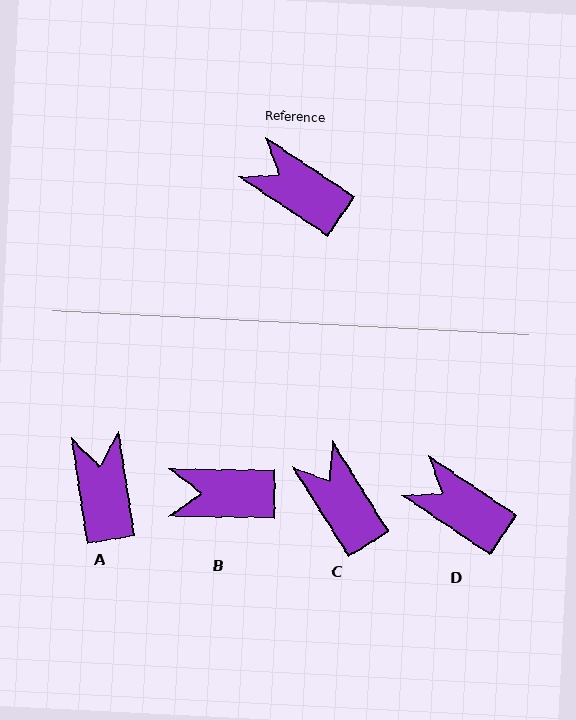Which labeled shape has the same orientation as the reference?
D.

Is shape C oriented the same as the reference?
No, it is off by about 24 degrees.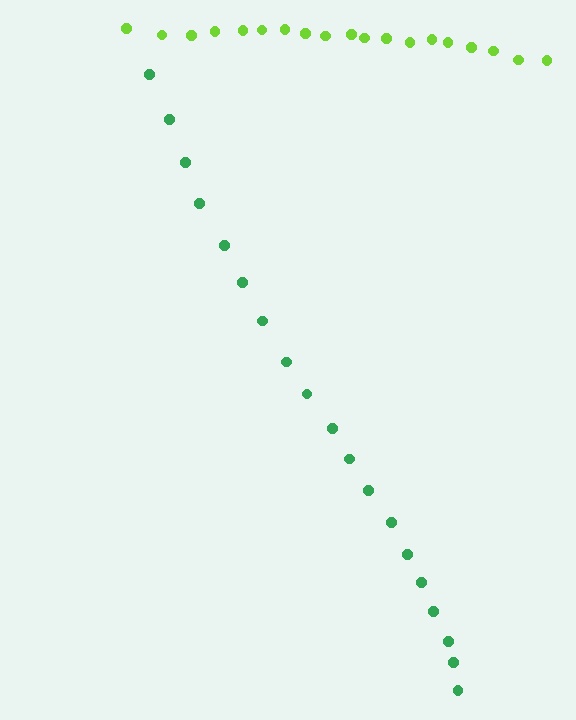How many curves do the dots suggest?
There are 2 distinct paths.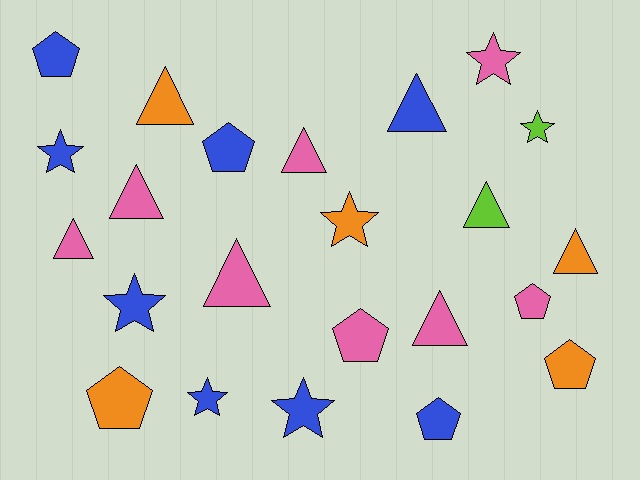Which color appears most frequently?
Pink, with 8 objects.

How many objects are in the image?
There are 23 objects.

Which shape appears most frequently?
Triangle, with 9 objects.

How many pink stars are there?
There is 1 pink star.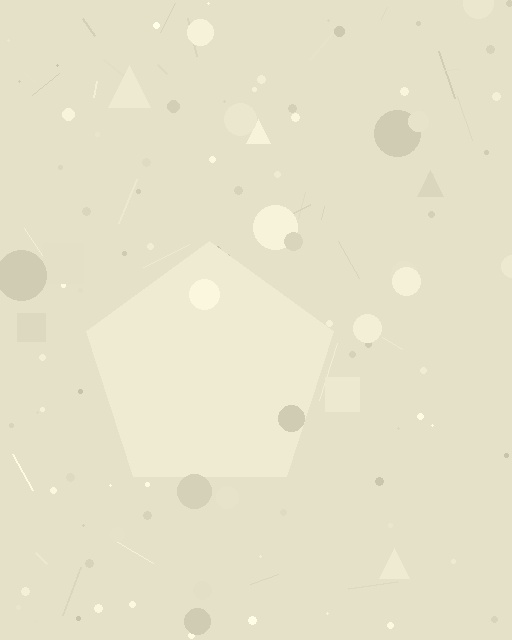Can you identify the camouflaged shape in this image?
The camouflaged shape is a pentagon.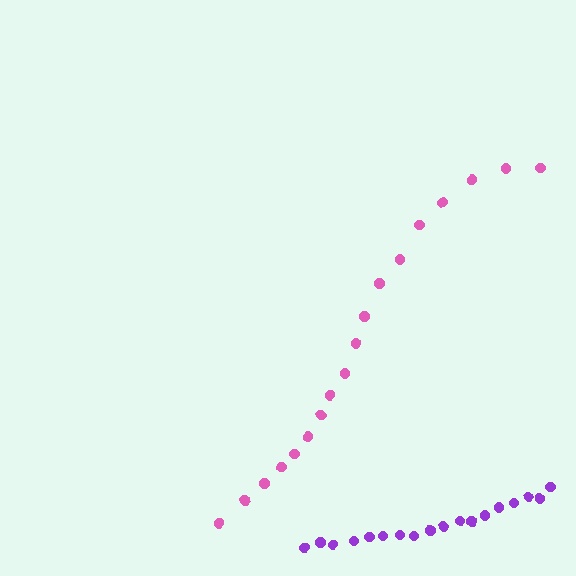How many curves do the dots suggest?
There are 2 distinct paths.